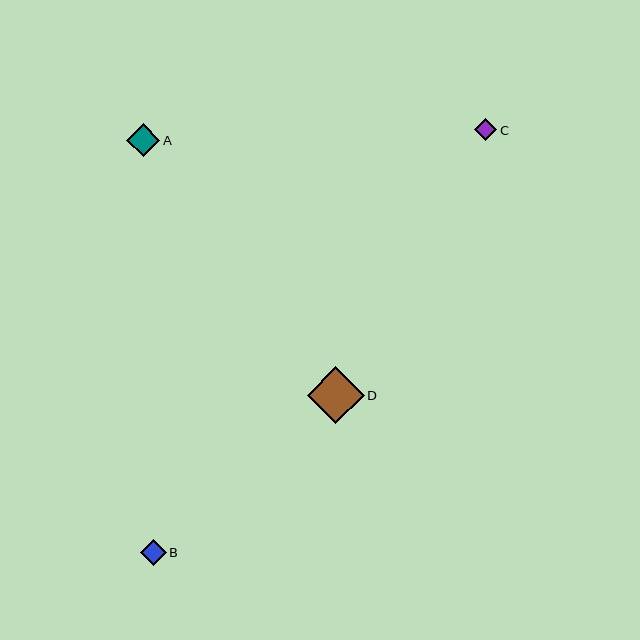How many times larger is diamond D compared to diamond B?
Diamond D is approximately 2.2 times the size of diamond B.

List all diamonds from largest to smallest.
From largest to smallest: D, A, B, C.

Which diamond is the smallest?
Diamond C is the smallest with a size of approximately 22 pixels.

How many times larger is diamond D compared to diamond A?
Diamond D is approximately 1.7 times the size of diamond A.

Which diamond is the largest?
Diamond D is the largest with a size of approximately 57 pixels.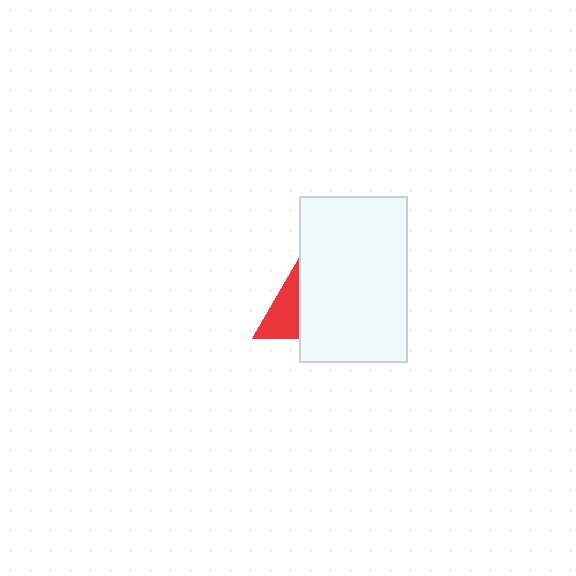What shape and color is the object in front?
The object in front is a white rectangle.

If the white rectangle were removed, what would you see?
You would see the complete red triangle.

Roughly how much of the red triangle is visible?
About half of it is visible (roughly 50%).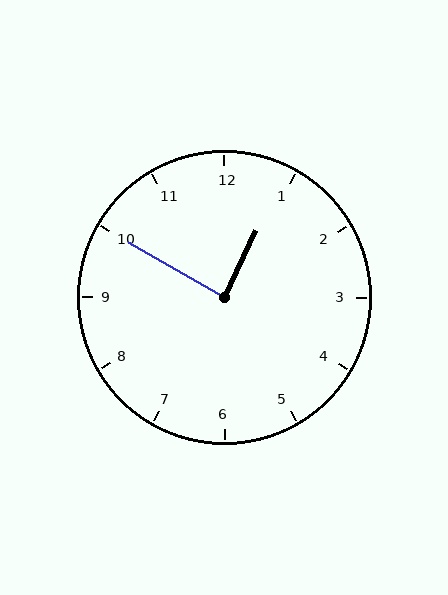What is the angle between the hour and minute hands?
Approximately 85 degrees.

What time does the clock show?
12:50.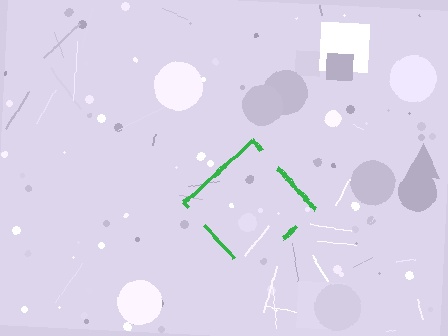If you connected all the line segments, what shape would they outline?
They would outline a diamond.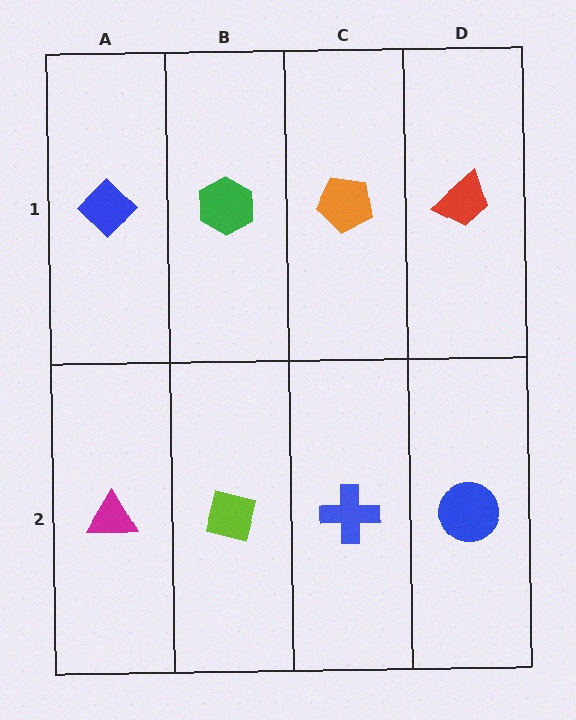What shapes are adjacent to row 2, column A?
A blue diamond (row 1, column A), a lime square (row 2, column B).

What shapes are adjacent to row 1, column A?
A magenta triangle (row 2, column A), a green hexagon (row 1, column B).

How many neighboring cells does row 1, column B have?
3.